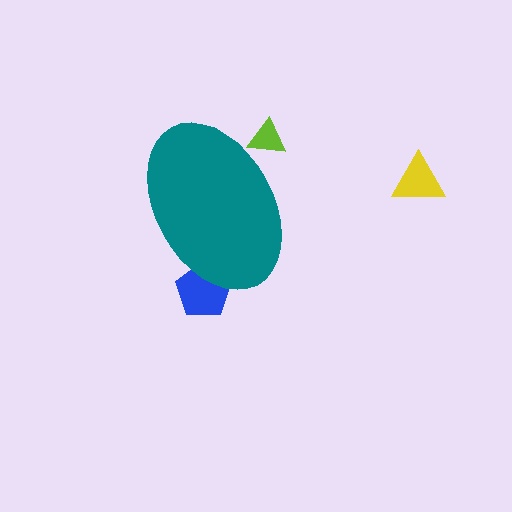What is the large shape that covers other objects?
A teal ellipse.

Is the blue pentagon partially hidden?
Yes, the blue pentagon is partially hidden behind the teal ellipse.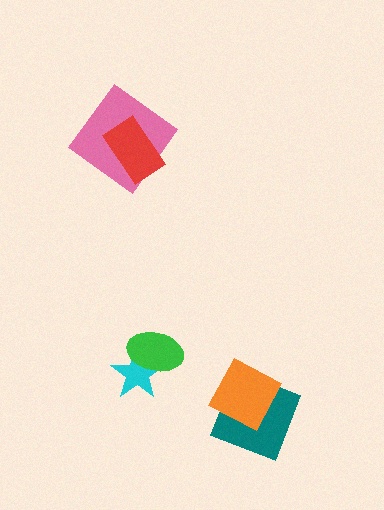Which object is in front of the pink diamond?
The red rectangle is in front of the pink diamond.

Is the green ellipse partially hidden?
No, no other shape covers it.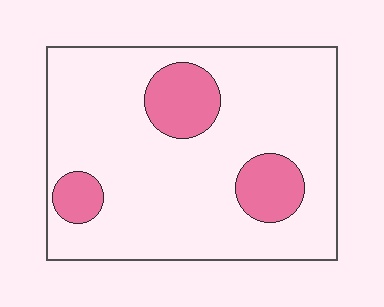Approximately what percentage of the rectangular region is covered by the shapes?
Approximately 15%.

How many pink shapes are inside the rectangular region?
3.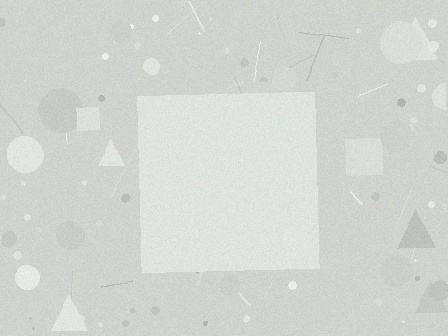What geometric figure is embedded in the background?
A square is embedded in the background.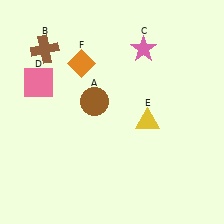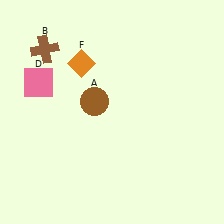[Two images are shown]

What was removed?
The pink star (C), the yellow triangle (E) were removed in Image 2.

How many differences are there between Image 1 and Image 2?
There are 2 differences between the two images.